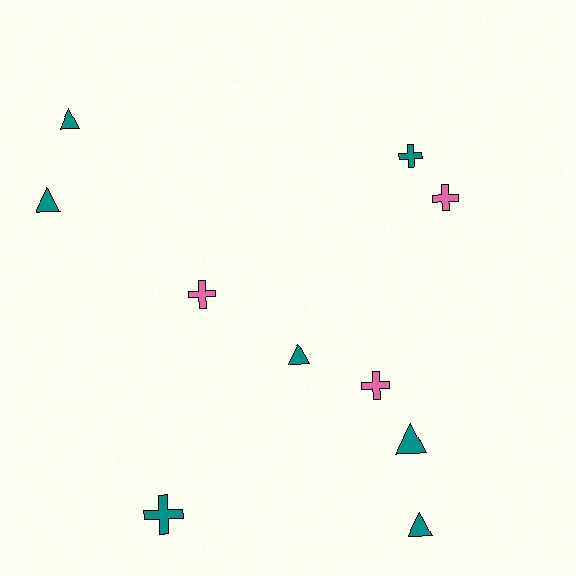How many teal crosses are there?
There are 2 teal crosses.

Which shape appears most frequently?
Cross, with 5 objects.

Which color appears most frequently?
Teal, with 7 objects.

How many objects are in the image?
There are 10 objects.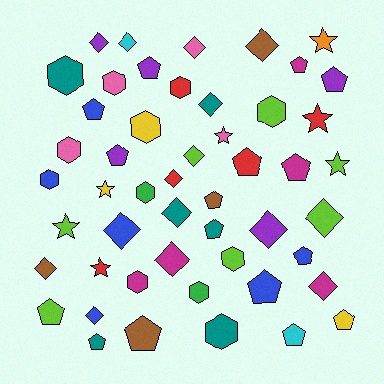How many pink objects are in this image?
There are 4 pink objects.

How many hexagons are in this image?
There are 12 hexagons.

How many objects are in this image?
There are 50 objects.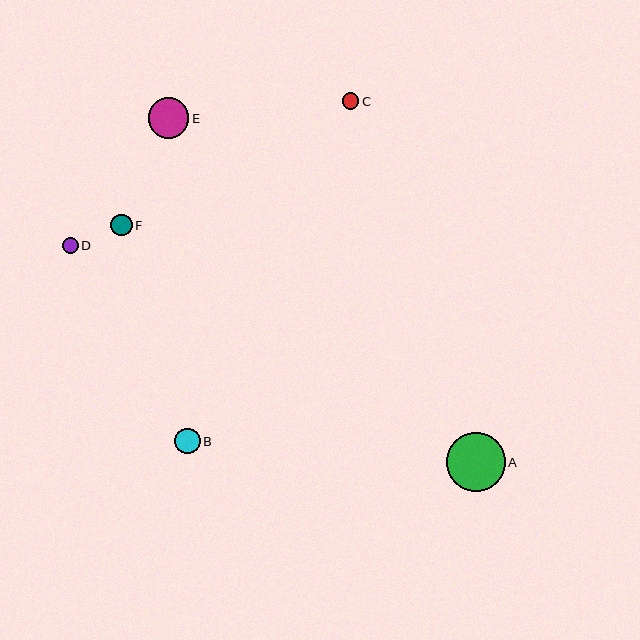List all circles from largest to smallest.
From largest to smallest: A, E, B, F, C, D.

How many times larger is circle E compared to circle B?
Circle E is approximately 1.6 times the size of circle B.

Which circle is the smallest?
Circle D is the smallest with a size of approximately 16 pixels.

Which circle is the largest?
Circle A is the largest with a size of approximately 59 pixels.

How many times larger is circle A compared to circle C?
Circle A is approximately 3.6 times the size of circle C.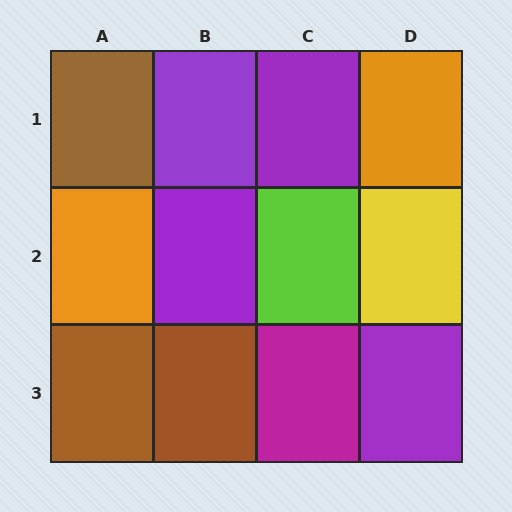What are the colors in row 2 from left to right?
Orange, purple, lime, yellow.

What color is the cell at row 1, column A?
Brown.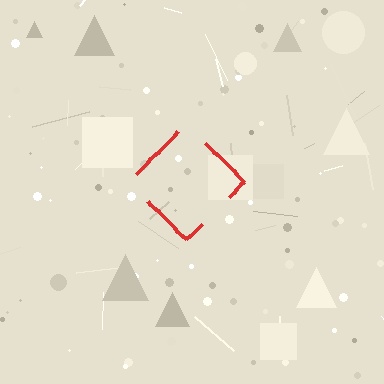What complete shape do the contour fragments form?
The contour fragments form a diamond.